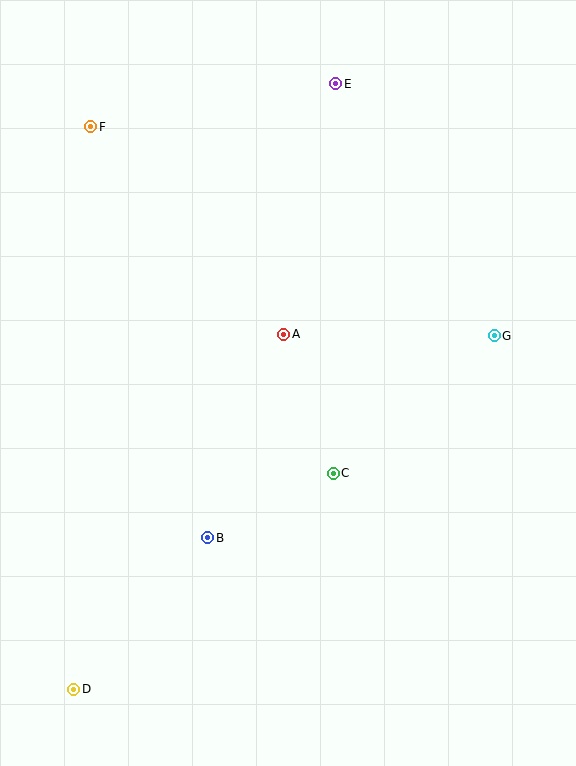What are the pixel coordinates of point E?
Point E is at (336, 84).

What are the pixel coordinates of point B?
Point B is at (208, 538).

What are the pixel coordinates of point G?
Point G is at (494, 336).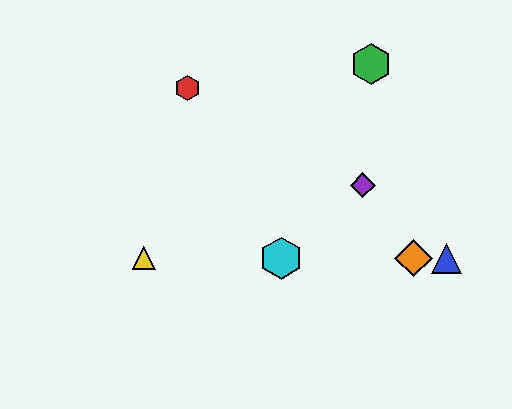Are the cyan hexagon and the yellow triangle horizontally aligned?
Yes, both are at y≈258.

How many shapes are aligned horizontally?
4 shapes (the blue triangle, the yellow triangle, the orange diamond, the cyan hexagon) are aligned horizontally.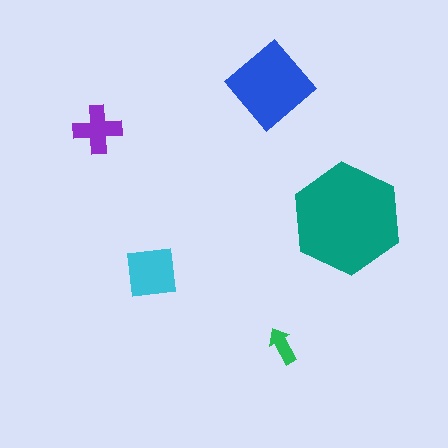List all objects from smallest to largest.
The green arrow, the purple cross, the cyan square, the blue diamond, the teal hexagon.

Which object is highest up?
The blue diamond is topmost.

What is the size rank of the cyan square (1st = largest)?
3rd.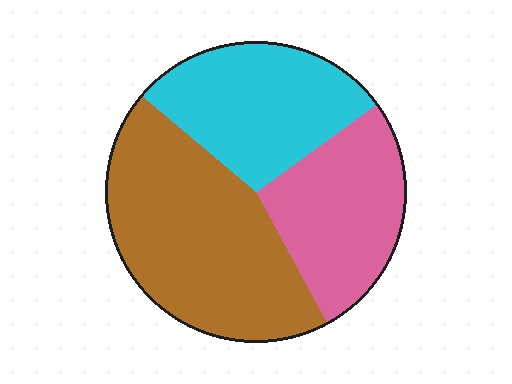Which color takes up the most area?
Brown, at roughly 45%.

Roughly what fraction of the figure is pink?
Pink takes up about one quarter (1/4) of the figure.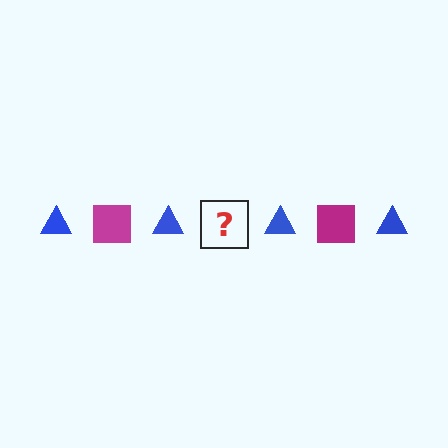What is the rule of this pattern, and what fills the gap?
The rule is that the pattern alternates between blue triangle and magenta square. The gap should be filled with a magenta square.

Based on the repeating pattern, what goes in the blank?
The blank should be a magenta square.